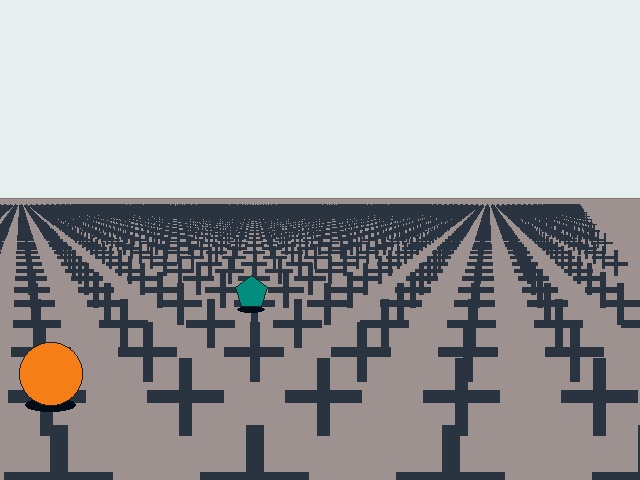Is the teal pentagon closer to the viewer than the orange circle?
No. The orange circle is closer — you can tell from the texture gradient: the ground texture is coarser near it.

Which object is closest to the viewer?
The orange circle is closest. The texture marks near it are larger and more spread out.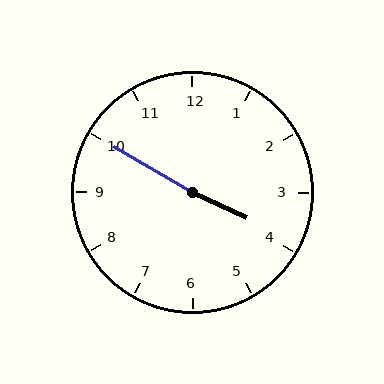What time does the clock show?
3:50.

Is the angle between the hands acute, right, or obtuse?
It is obtuse.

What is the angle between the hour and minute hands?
Approximately 175 degrees.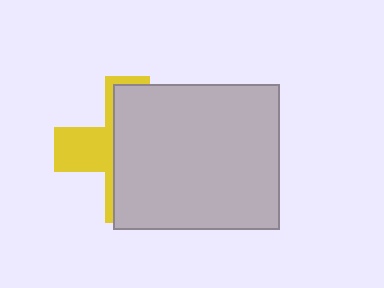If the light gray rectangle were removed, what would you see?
You would see the complete yellow cross.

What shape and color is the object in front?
The object in front is a light gray rectangle.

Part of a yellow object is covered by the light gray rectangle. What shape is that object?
It is a cross.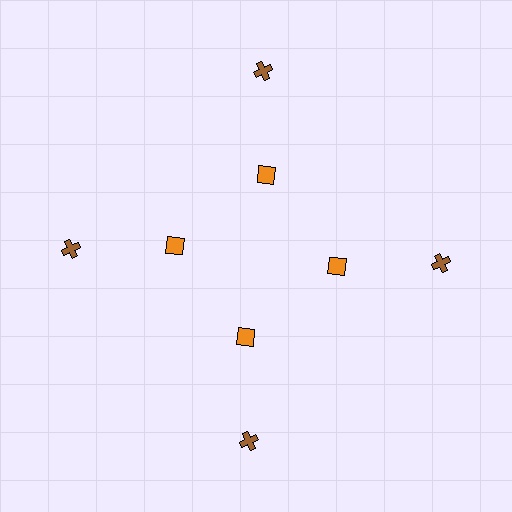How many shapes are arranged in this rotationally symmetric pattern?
There are 8 shapes, arranged in 4 groups of 2.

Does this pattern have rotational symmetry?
Yes, this pattern has 4-fold rotational symmetry. It looks the same after rotating 90 degrees around the center.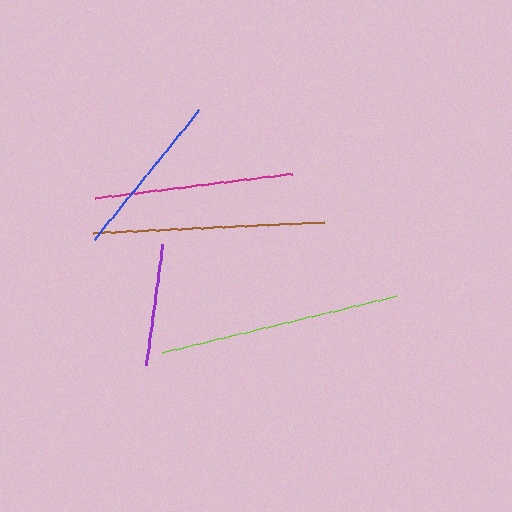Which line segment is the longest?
The lime line is the longest at approximately 241 pixels.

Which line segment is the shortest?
The purple line is the shortest at approximately 123 pixels.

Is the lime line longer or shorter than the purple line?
The lime line is longer than the purple line.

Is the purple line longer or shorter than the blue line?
The blue line is longer than the purple line.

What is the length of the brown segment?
The brown segment is approximately 231 pixels long.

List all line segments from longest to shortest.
From longest to shortest: lime, brown, magenta, blue, purple.